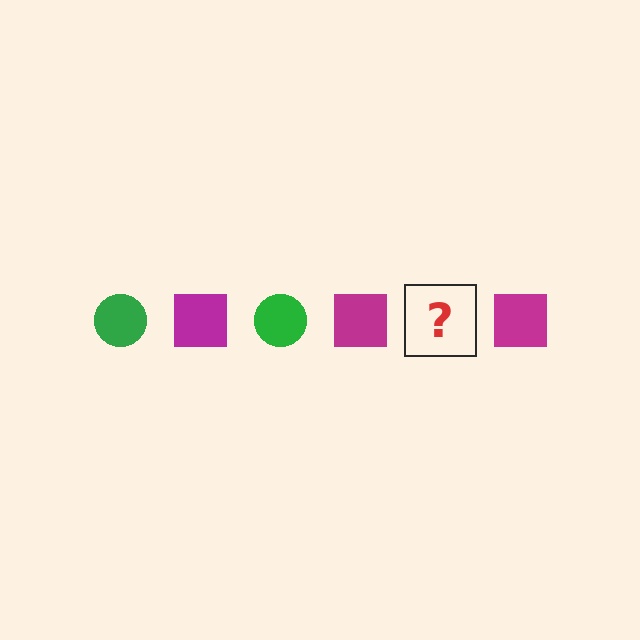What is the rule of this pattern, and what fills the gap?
The rule is that the pattern alternates between green circle and magenta square. The gap should be filled with a green circle.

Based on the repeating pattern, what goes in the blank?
The blank should be a green circle.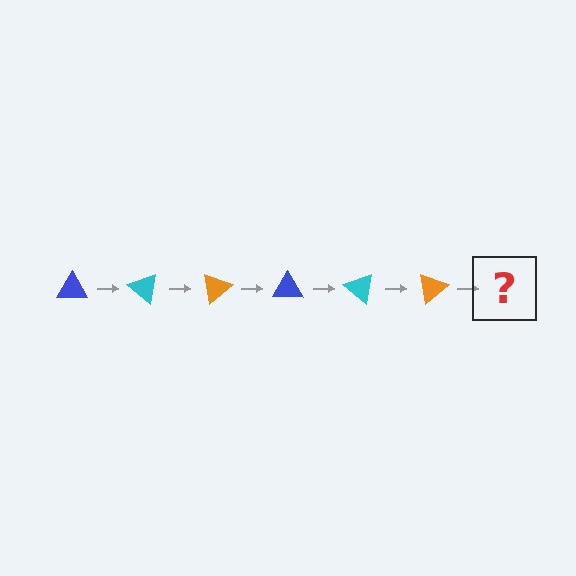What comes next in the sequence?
The next element should be a blue triangle, rotated 240 degrees from the start.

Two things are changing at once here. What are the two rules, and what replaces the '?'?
The two rules are that it rotates 40 degrees each step and the color cycles through blue, cyan, and orange. The '?' should be a blue triangle, rotated 240 degrees from the start.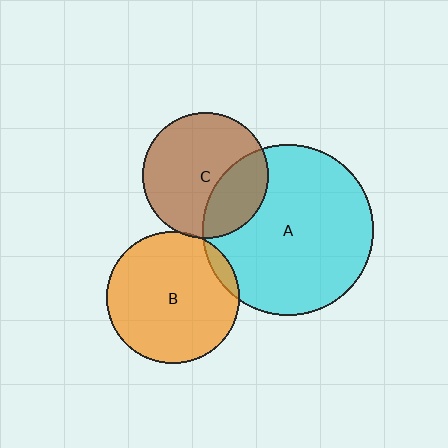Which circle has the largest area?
Circle A (cyan).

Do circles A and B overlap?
Yes.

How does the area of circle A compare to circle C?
Approximately 1.8 times.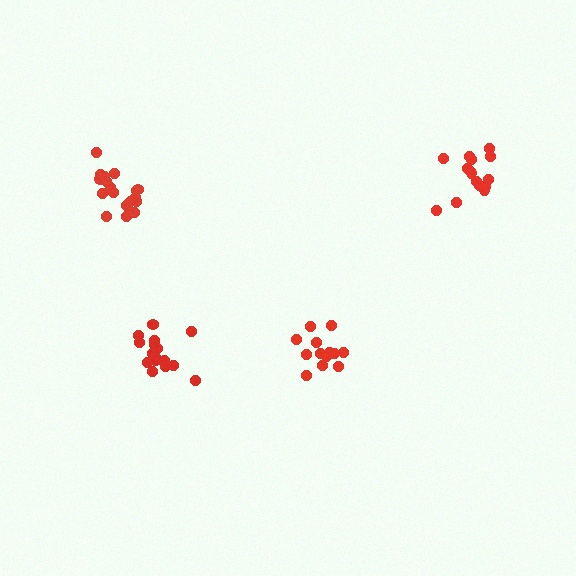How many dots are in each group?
Group 1: 15 dots, Group 2: 17 dots, Group 3: 13 dots, Group 4: 18 dots (63 total).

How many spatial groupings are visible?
There are 4 spatial groupings.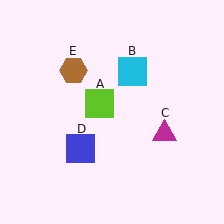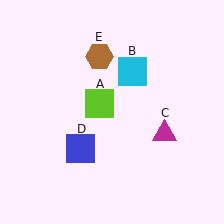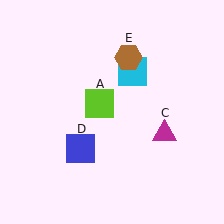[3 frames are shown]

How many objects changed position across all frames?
1 object changed position: brown hexagon (object E).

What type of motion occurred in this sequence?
The brown hexagon (object E) rotated clockwise around the center of the scene.